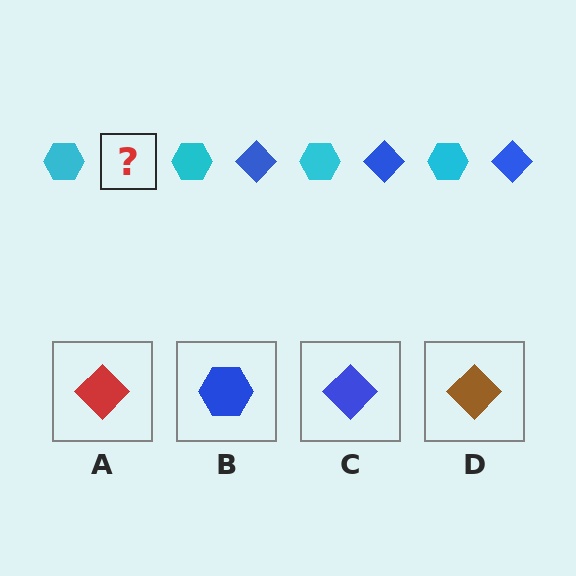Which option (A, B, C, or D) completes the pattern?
C.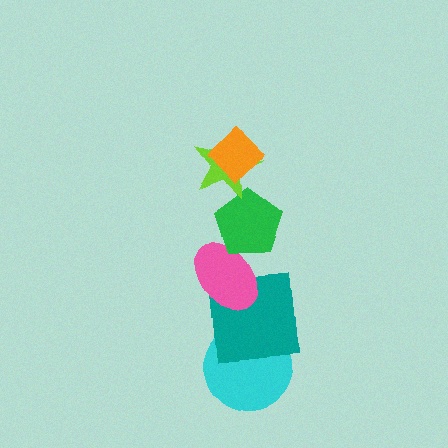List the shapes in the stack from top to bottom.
From top to bottom: the orange diamond, the lime star, the green pentagon, the pink ellipse, the teal square, the cyan circle.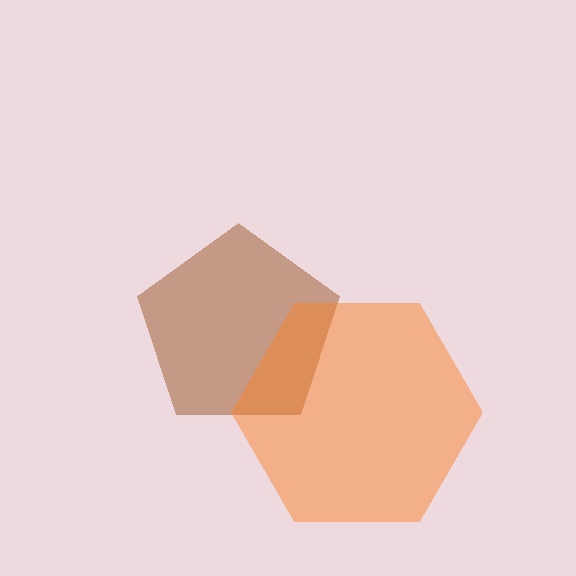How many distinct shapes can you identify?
There are 2 distinct shapes: a brown pentagon, an orange hexagon.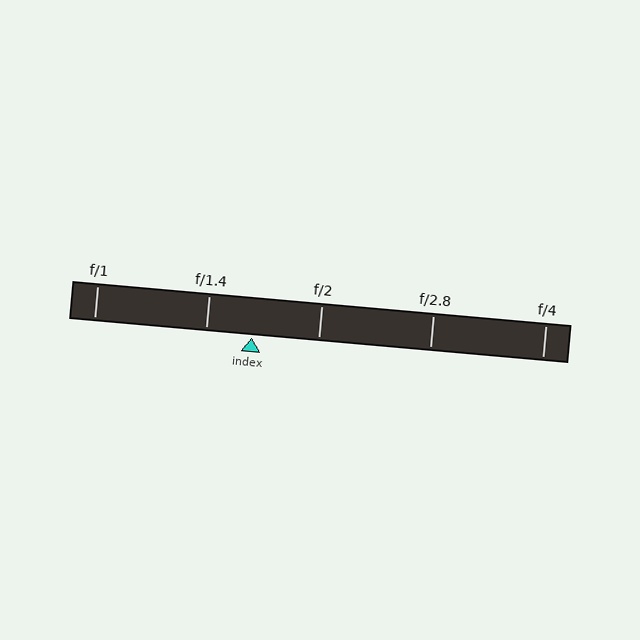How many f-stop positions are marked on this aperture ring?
There are 5 f-stop positions marked.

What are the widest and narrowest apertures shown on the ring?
The widest aperture shown is f/1 and the narrowest is f/4.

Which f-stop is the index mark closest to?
The index mark is closest to f/1.4.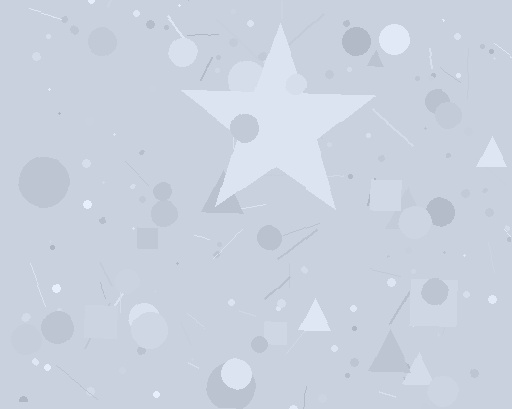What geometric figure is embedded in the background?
A star is embedded in the background.